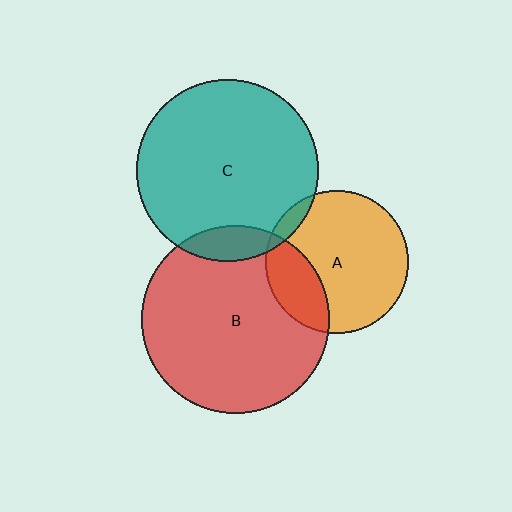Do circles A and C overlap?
Yes.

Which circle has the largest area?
Circle B (red).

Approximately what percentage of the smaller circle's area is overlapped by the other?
Approximately 5%.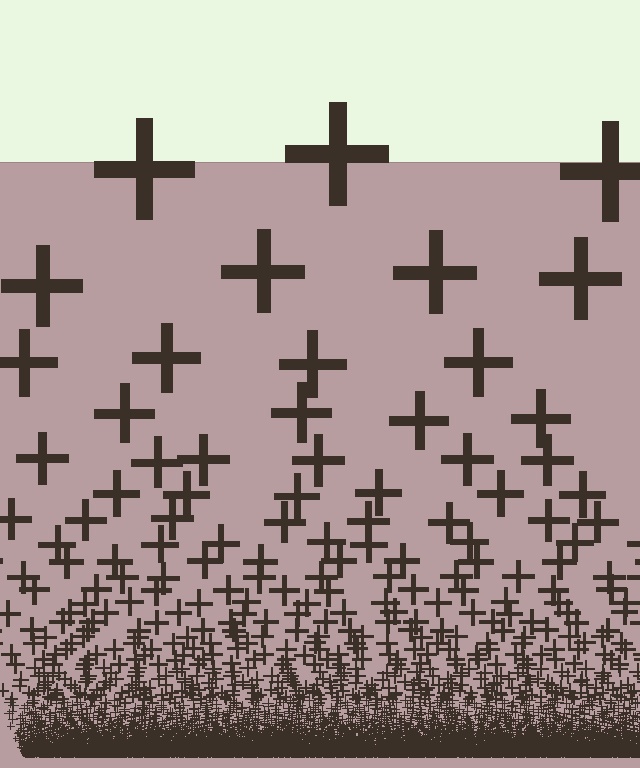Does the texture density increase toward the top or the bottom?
Density increases toward the bottom.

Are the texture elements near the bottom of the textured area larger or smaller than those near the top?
Smaller. The gradient is inverted — elements near the bottom are smaller and denser.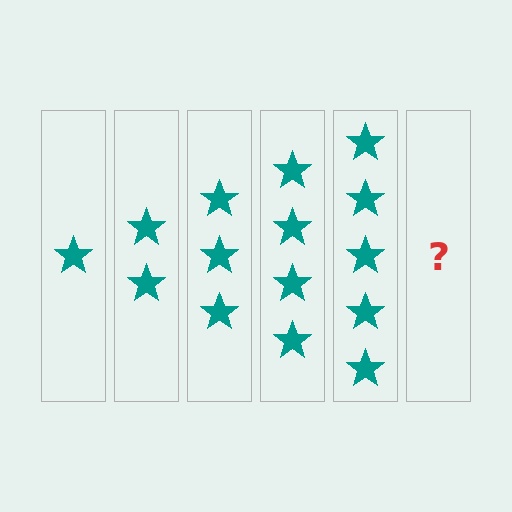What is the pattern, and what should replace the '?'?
The pattern is that each step adds one more star. The '?' should be 6 stars.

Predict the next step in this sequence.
The next step is 6 stars.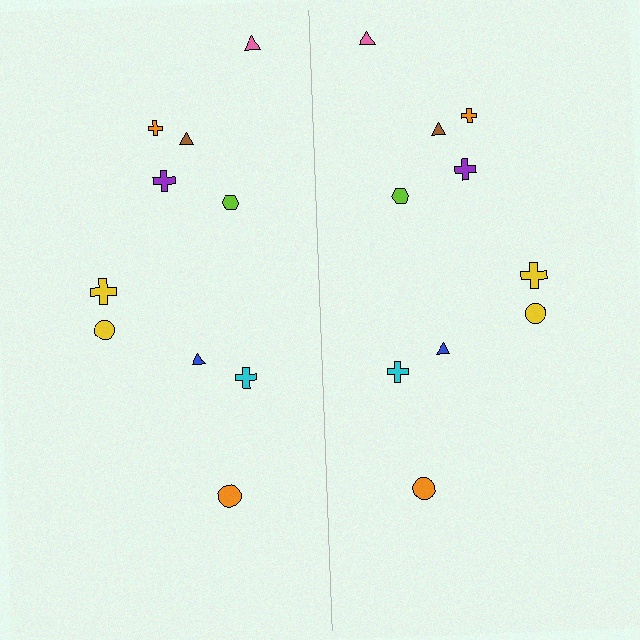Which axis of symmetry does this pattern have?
The pattern has a vertical axis of symmetry running through the center of the image.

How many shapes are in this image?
There are 20 shapes in this image.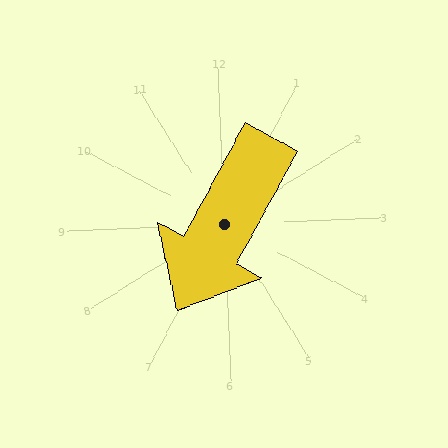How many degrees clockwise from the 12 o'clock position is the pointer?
Approximately 211 degrees.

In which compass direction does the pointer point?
Southwest.